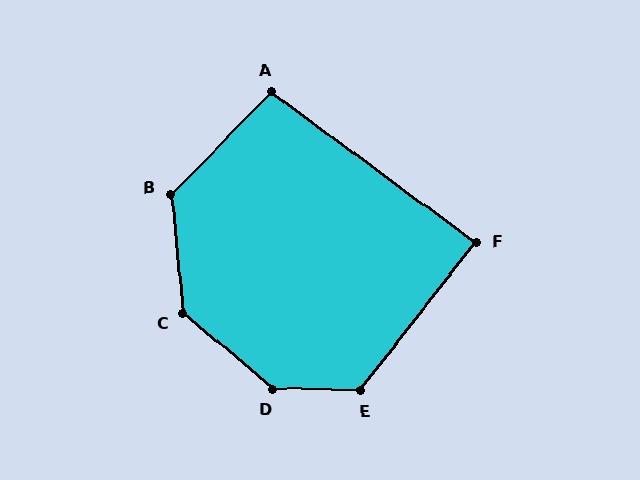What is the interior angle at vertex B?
Approximately 130 degrees (obtuse).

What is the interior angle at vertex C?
Approximately 135 degrees (obtuse).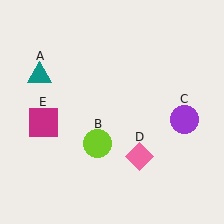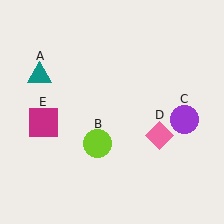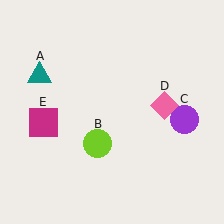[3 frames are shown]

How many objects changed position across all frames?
1 object changed position: pink diamond (object D).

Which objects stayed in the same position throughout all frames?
Teal triangle (object A) and lime circle (object B) and purple circle (object C) and magenta square (object E) remained stationary.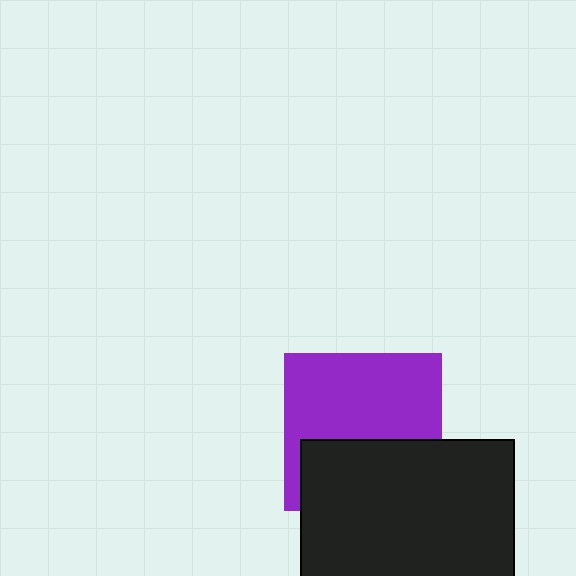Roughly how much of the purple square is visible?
About half of it is visible (roughly 59%).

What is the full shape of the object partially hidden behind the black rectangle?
The partially hidden object is a purple square.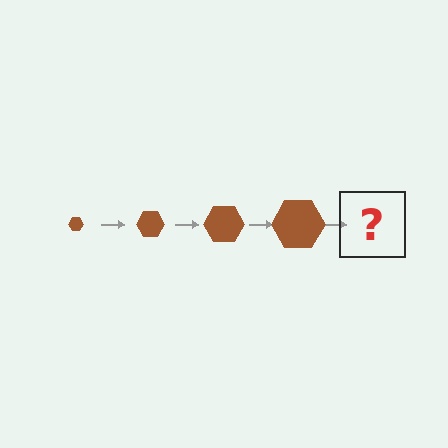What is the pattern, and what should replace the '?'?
The pattern is that the hexagon gets progressively larger each step. The '?' should be a brown hexagon, larger than the previous one.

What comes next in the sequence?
The next element should be a brown hexagon, larger than the previous one.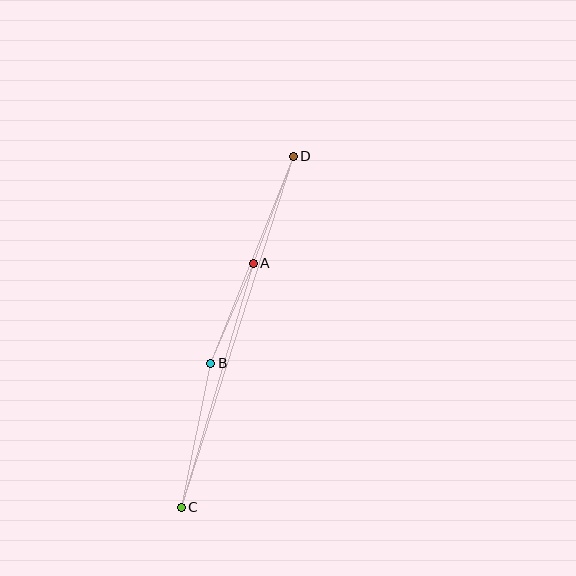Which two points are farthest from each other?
Points C and D are farthest from each other.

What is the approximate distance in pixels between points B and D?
The distance between B and D is approximately 223 pixels.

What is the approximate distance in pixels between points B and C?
The distance between B and C is approximately 147 pixels.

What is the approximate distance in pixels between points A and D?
The distance between A and D is approximately 114 pixels.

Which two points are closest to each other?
Points A and B are closest to each other.